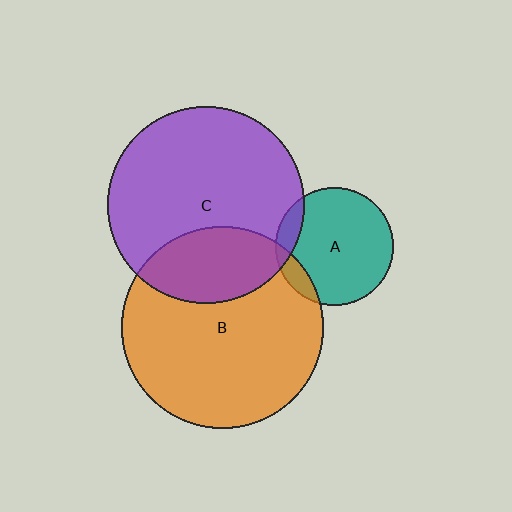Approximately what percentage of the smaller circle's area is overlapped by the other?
Approximately 10%.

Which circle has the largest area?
Circle B (orange).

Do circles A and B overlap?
Yes.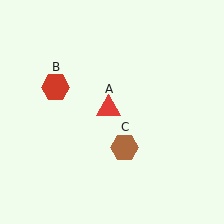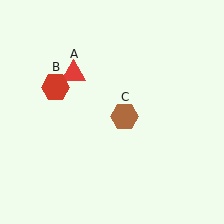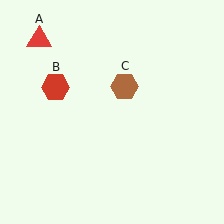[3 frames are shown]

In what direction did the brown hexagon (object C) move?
The brown hexagon (object C) moved up.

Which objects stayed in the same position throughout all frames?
Red hexagon (object B) remained stationary.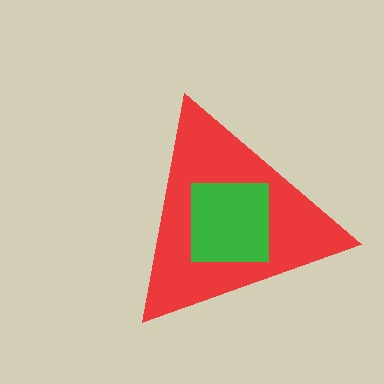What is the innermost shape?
The green square.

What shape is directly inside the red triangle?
The green square.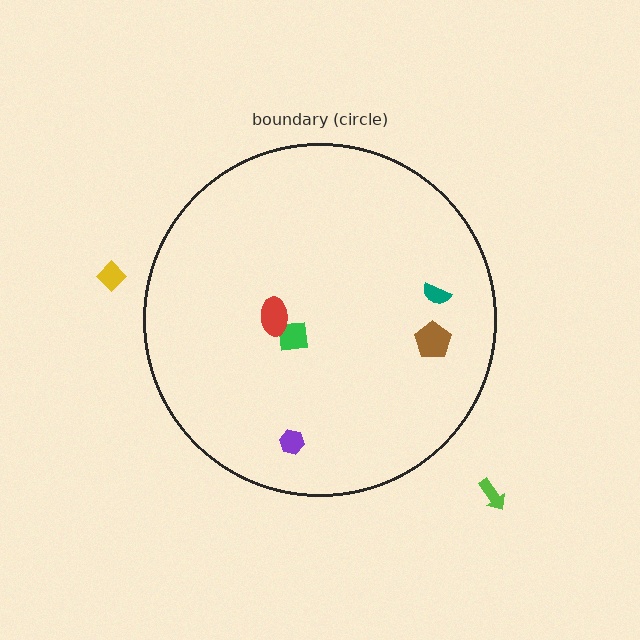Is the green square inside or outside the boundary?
Inside.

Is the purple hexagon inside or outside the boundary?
Inside.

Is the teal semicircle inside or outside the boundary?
Inside.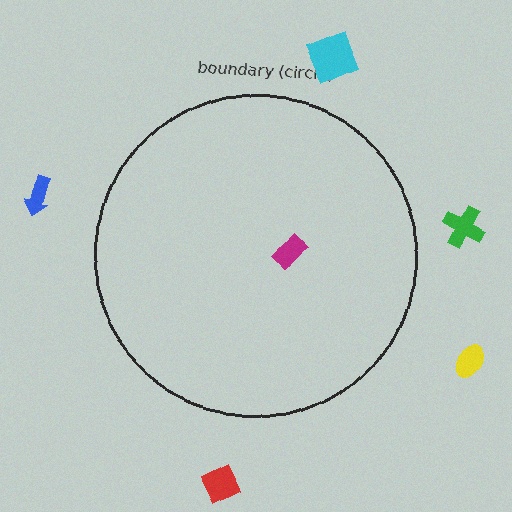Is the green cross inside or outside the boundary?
Outside.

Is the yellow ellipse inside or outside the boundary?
Outside.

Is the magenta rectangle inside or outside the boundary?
Inside.